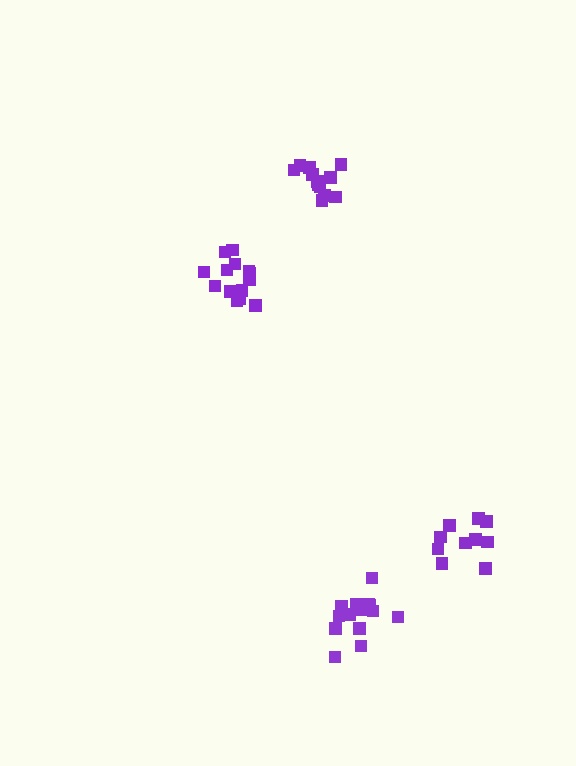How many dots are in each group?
Group 1: 10 dots, Group 2: 15 dots, Group 3: 12 dots, Group 4: 14 dots (51 total).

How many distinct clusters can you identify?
There are 4 distinct clusters.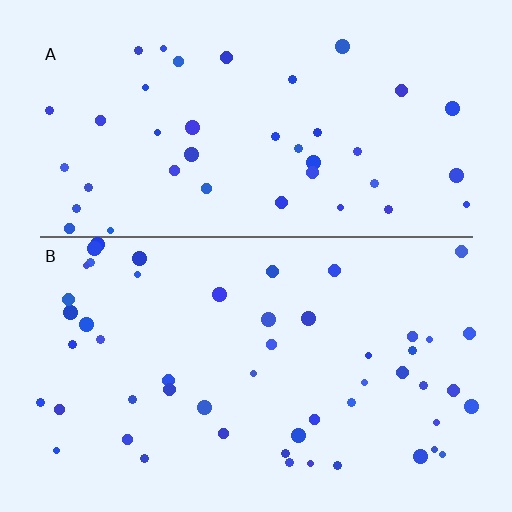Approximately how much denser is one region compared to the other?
Approximately 1.3× — region B over region A.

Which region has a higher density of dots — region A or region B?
B (the bottom).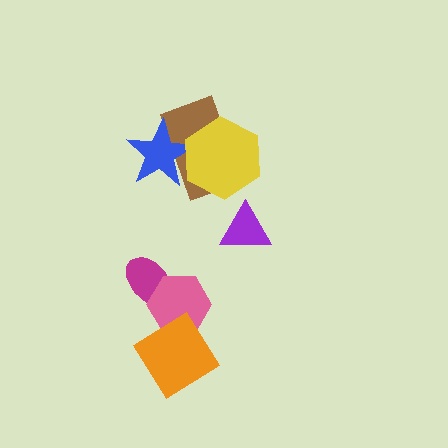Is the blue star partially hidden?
Yes, it is partially covered by another shape.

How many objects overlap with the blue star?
2 objects overlap with the blue star.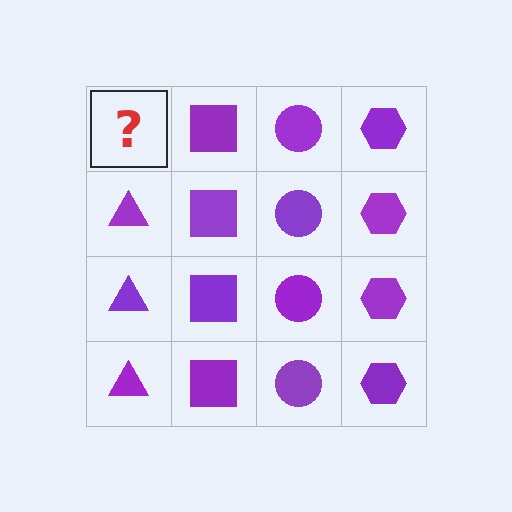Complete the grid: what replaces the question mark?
The question mark should be replaced with a purple triangle.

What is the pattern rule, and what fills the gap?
The rule is that each column has a consistent shape. The gap should be filled with a purple triangle.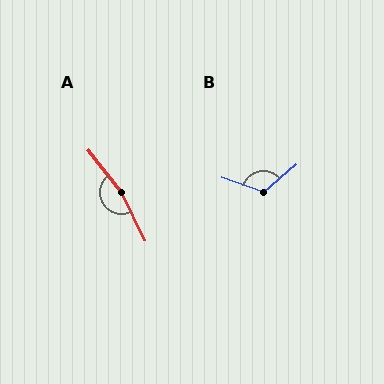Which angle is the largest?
A, at approximately 168 degrees.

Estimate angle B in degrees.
Approximately 121 degrees.